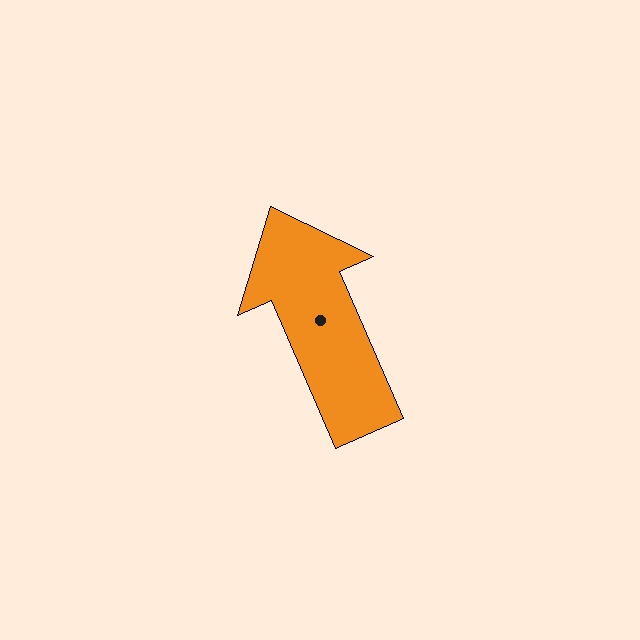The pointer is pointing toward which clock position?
Roughly 11 o'clock.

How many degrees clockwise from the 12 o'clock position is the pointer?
Approximately 336 degrees.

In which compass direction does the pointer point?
Northwest.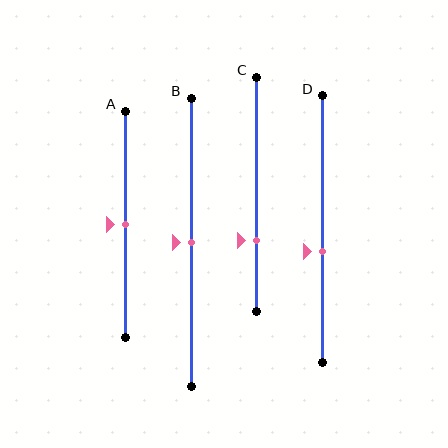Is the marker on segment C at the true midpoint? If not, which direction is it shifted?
No, the marker on segment C is shifted downward by about 19% of the segment length.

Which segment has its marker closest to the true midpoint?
Segment A has its marker closest to the true midpoint.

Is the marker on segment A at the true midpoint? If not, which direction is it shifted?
Yes, the marker on segment A is at the true midpoint.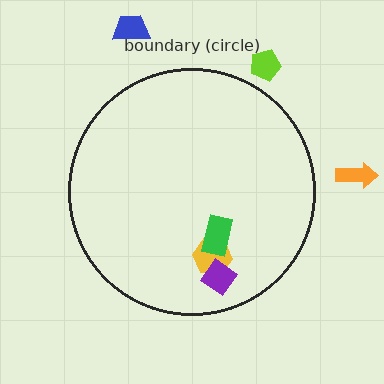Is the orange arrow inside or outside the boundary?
Outside.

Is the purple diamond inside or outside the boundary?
Inside.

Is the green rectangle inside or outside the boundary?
Inside.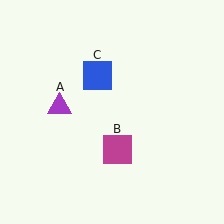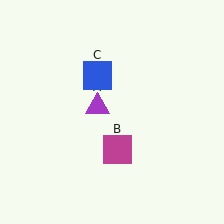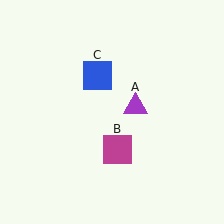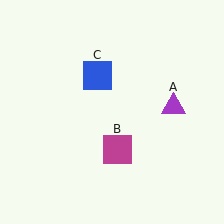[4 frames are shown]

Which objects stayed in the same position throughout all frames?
Magenta square (object B) and blue square (object C) remained stationary.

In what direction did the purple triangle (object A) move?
The purple triangle (object A) moved right.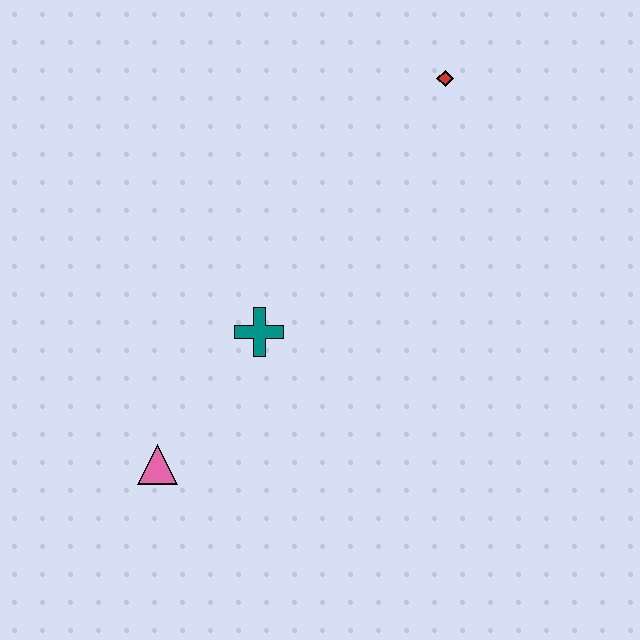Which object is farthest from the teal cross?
The red diamond is farthest from the teal cross.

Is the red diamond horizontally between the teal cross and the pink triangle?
No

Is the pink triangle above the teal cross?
No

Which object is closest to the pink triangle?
The teal cross is closest to the pink triangle.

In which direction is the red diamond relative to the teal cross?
The red diamond is above the teal cross.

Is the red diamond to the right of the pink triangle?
Yes